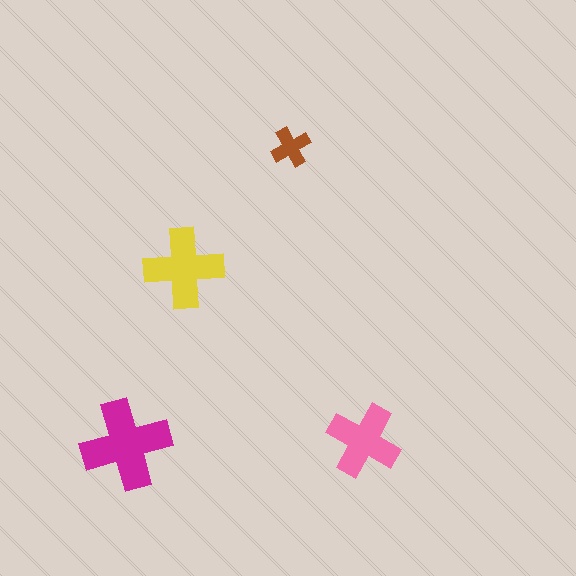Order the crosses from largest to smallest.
the magenta one, the yellow one, the pink one, the brown one.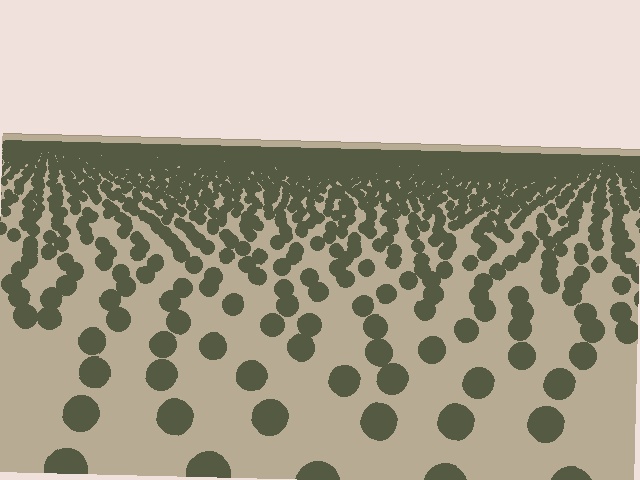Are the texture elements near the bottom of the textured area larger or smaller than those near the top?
Larger. Near the bottom, elements are closer to the viewer and appear at a bigger on-screen size.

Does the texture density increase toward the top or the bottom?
Density increases toward the top.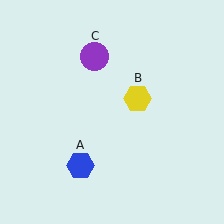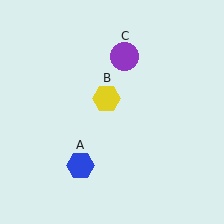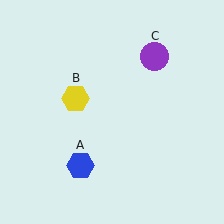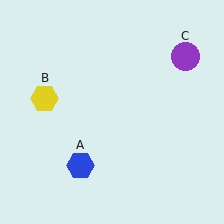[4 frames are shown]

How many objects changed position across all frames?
2 objects changed position: yellow hexagon (object B), purple circle (object C).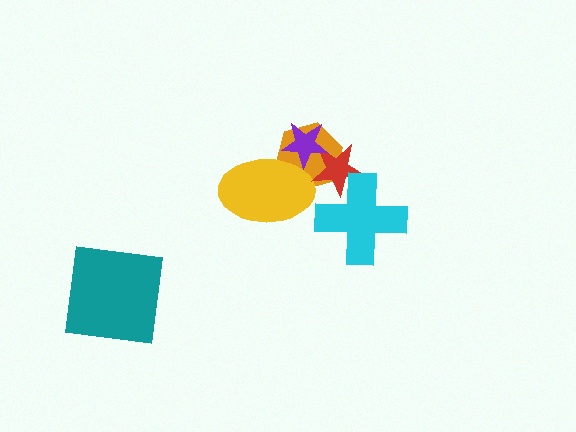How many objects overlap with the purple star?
3 objects overlap with the purple star.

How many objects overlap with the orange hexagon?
3 objects overlap with the orange hexagon.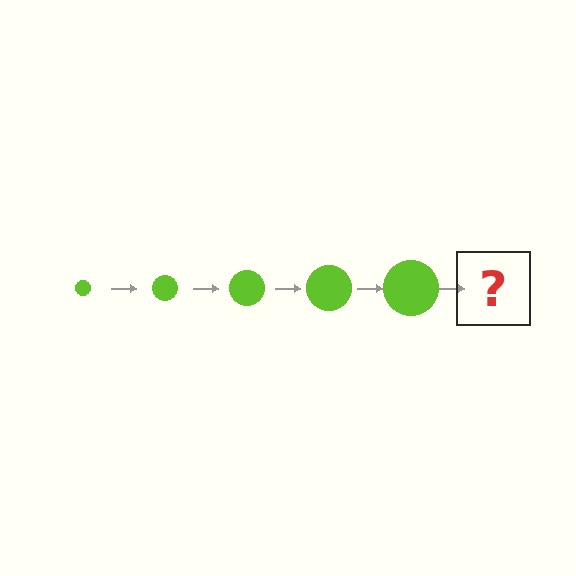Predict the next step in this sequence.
The next step is a lime circle, larger than the previous one.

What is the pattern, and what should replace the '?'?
The pattern is that the circle gets progressively larger each step. The '?' should be a lime circle, larger than the previous one.